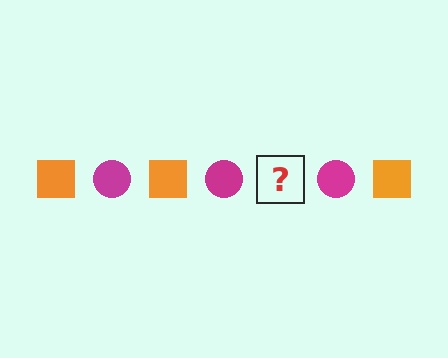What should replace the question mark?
The question mark should be replaced with an orange square.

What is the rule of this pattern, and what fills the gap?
The rule is that the pattern alternates between orange square and magenta circle. The gap should be filled with an orange square.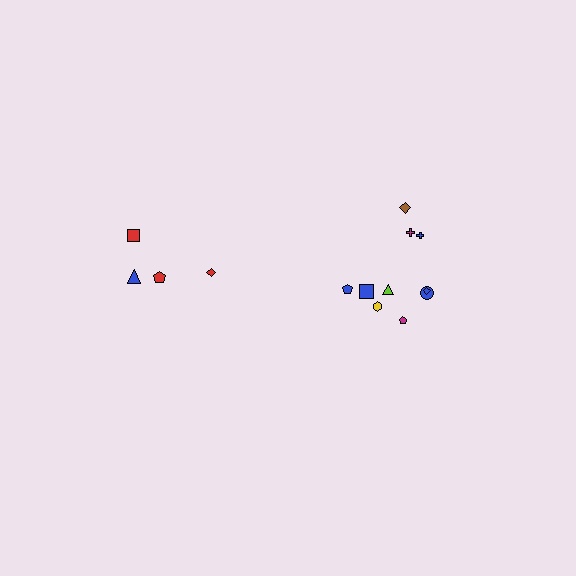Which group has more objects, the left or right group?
The right group.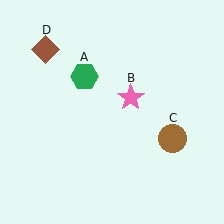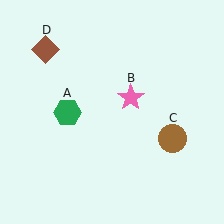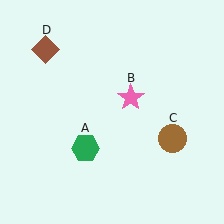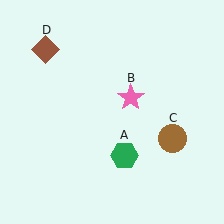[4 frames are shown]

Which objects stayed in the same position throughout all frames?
Pink star (object B) and brown circle (object C) and brown diamond (object D) remained stationary.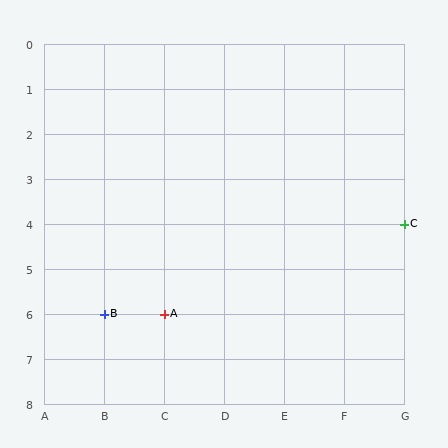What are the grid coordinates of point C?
Point C is at grid coordinates (G, 4).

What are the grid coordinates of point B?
Point B is at grid coordinates (B, 6).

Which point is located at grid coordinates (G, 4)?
Point C is at (G, 4).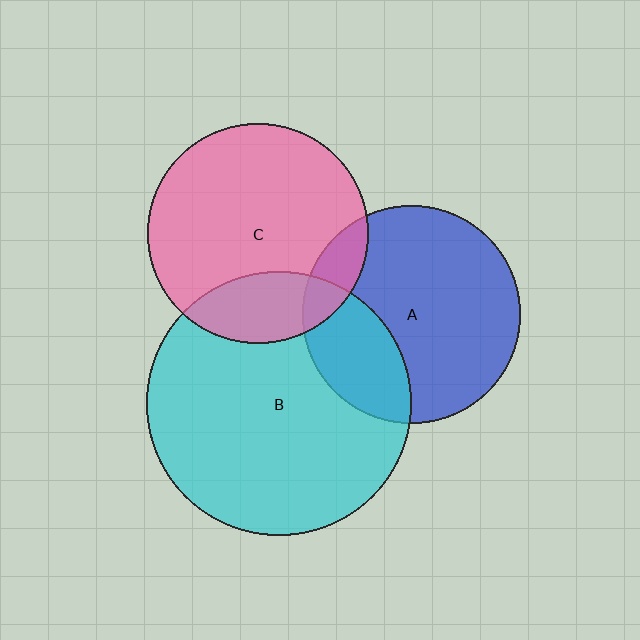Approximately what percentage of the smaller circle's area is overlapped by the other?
Approximately 10%.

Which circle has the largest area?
Circle B (cyan).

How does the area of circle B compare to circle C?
Approximately 1.4 times.